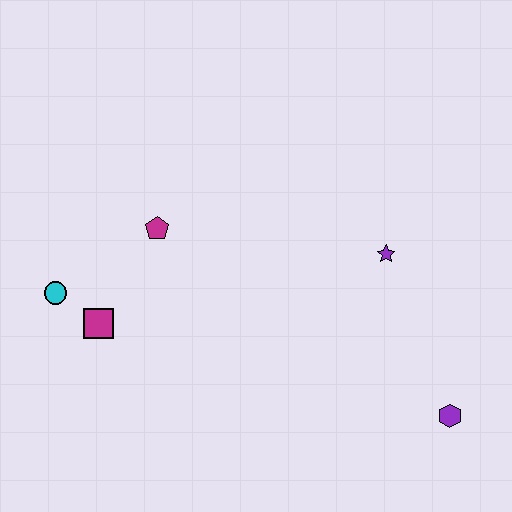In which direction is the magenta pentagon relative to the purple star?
The magenta pentagon is to the left of the purple star.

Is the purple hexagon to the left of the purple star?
No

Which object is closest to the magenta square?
The cyan circle is closest to the magenta square.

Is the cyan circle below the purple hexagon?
No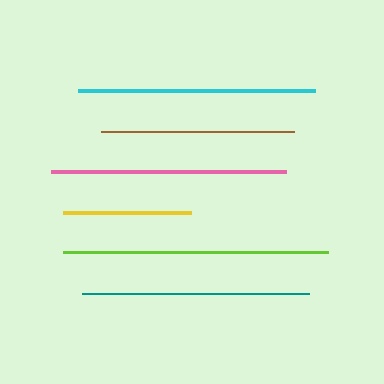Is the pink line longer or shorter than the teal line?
The pink line is longer than the teal line.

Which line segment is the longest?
The lime line is the longest at approximately 264 pixels.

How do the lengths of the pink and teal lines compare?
The pink and teal lines are approximately the same length.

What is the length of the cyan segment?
The cyan segment is approximately 237 pixels long.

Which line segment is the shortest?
The yellow line is the shortest at approximately 128 pixels.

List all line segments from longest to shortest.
From longest to shortest: lime, cyan, pink, teal, brown, yellow.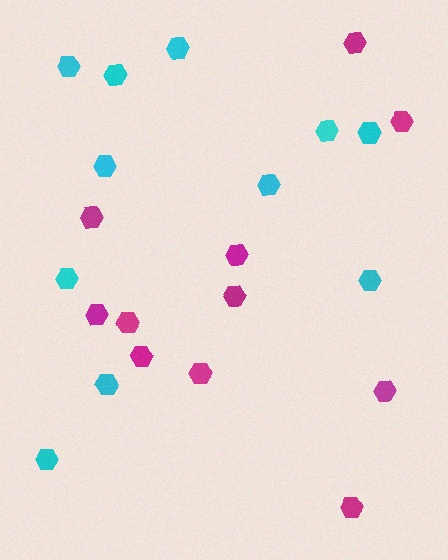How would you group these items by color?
There are 2 groups: one group of magenta hexagons (11) and one group of cyan hexagons (11).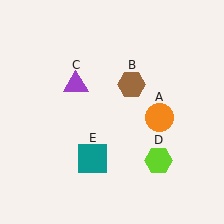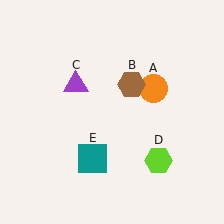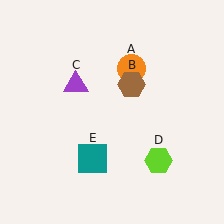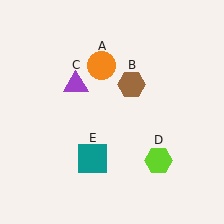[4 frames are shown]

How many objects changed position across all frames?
1 object changed position: orange circle (object A).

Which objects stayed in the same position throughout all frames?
Brown hexagon (object B) and purple triangle (object C) and lime hexagon (object D) and teal square (object E) remained stationary.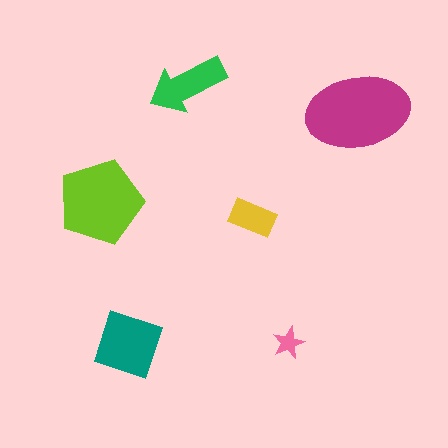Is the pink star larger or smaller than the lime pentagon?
Smaller.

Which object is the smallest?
The pink star.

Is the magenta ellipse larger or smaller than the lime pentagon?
Larger.